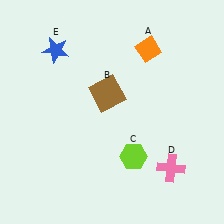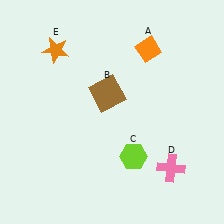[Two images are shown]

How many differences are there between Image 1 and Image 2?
There is 1 difference between the two images.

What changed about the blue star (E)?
In Image 1, E is blue. In Image 2, it changed to orange.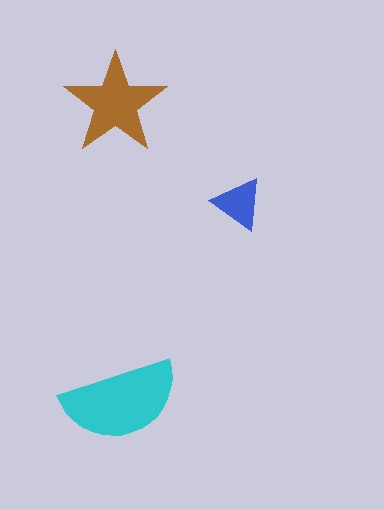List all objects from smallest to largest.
The blue triangle, the brown star, the cyan semicircle.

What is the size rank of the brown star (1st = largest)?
2nd.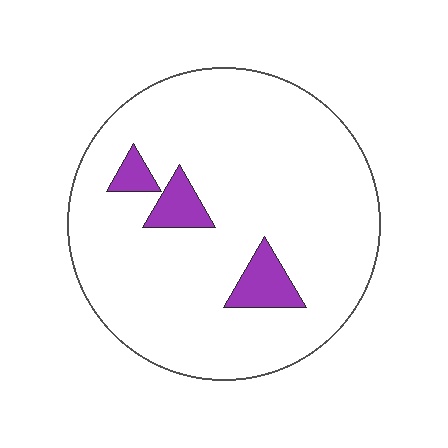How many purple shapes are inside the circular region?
3.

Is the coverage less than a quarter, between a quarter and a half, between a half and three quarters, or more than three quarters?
Less than a quarter.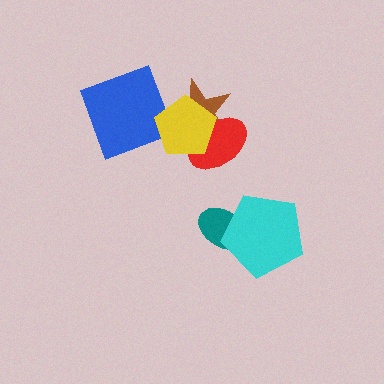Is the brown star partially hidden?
Yes, it is partially covered by another shape.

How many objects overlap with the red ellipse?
2 objects overlap with the red ellipse.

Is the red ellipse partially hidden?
Yes, it is partially covered by another shape.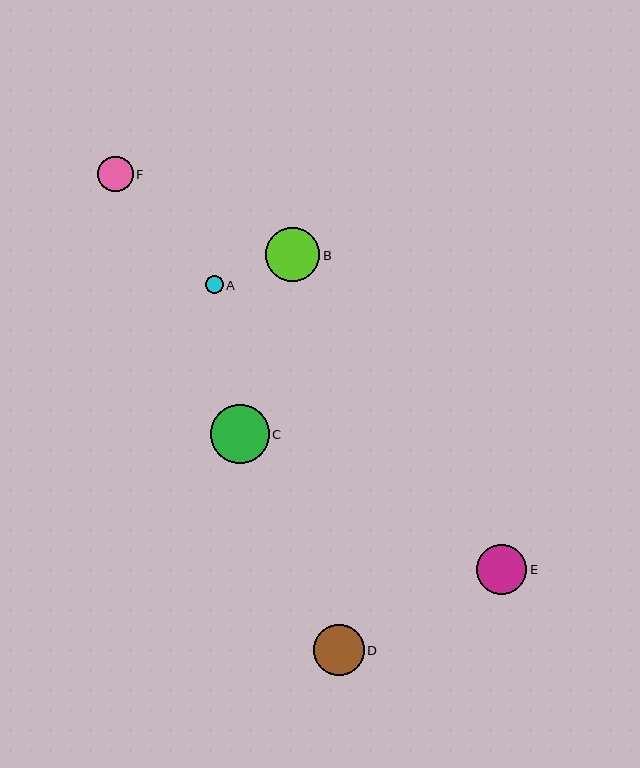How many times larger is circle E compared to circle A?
Circle E is approximately 2.8 times the size of circle A.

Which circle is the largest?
Circle C is the largest with a size of approximately 59 pixels.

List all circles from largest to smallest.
From largest to smallest: C, B, D, E, F, A.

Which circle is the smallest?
Circle A is the smallest with a size of approximately 18 pixels.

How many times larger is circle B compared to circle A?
Circle B is approximately 3.0 times the size of circle A.